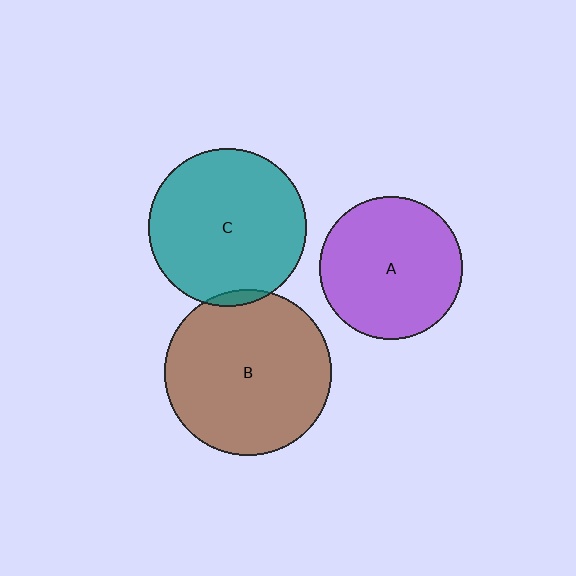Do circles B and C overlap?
Yes.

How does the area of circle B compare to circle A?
Approximately 1.4 times.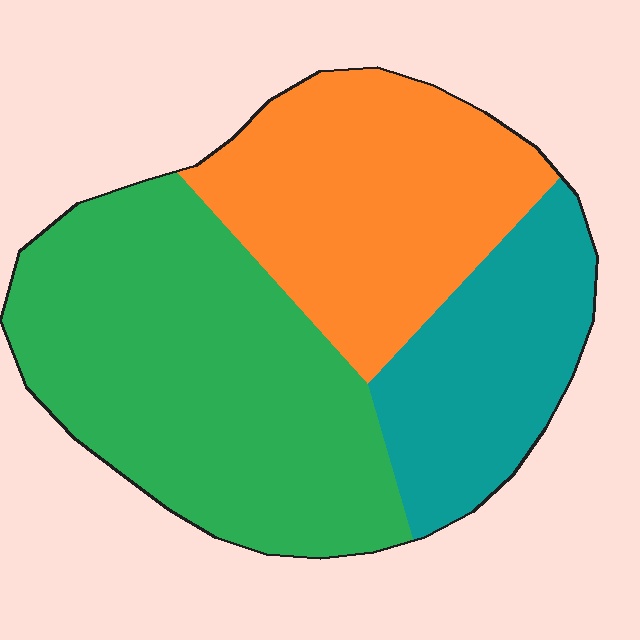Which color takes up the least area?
Teal, at roughly 20%.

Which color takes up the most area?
Green, at roughly 45%.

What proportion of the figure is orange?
Orange covers about 30% of the figure.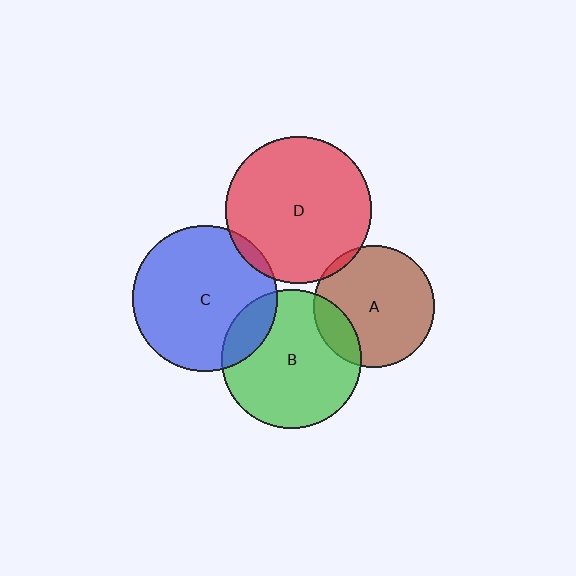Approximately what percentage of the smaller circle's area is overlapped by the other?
Approximately 15%.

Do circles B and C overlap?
Yes.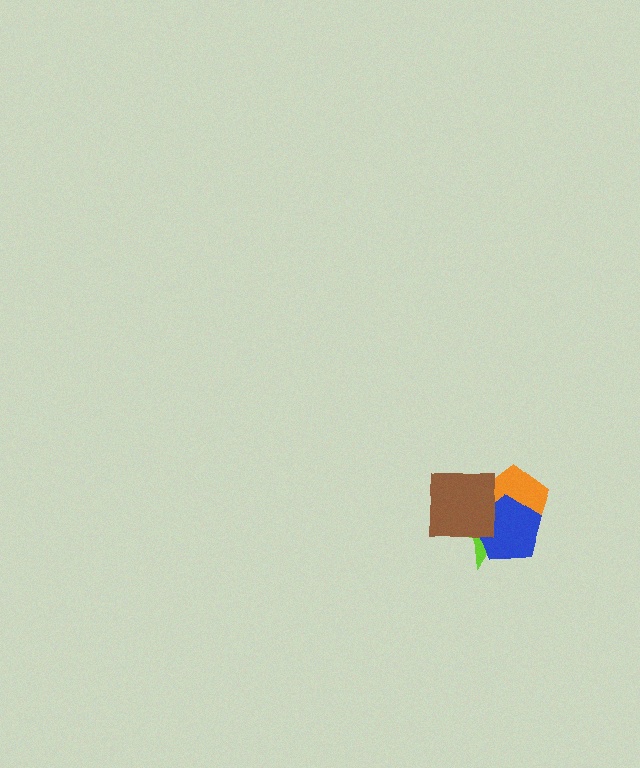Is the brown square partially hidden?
No, no other shape covers it.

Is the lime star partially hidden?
Yes, it is partially covered by another shape.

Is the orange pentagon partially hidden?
Yes, it is partially covered by another shape.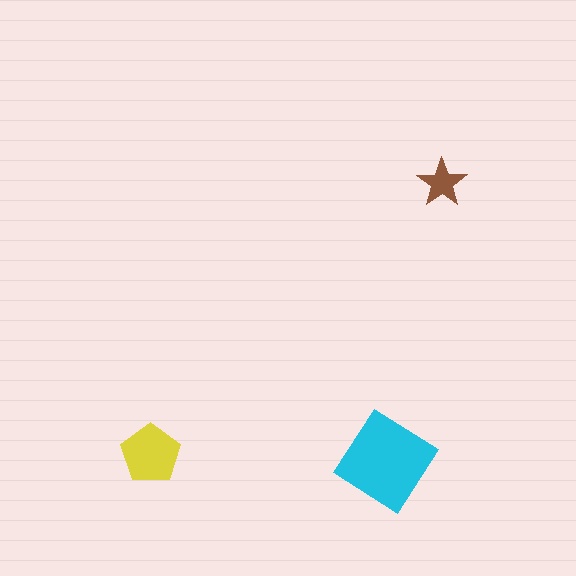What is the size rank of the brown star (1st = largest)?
3rd.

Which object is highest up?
The brown star is topmost.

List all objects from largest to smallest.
The cyan diamond, the yellow pentagon, the brown star.